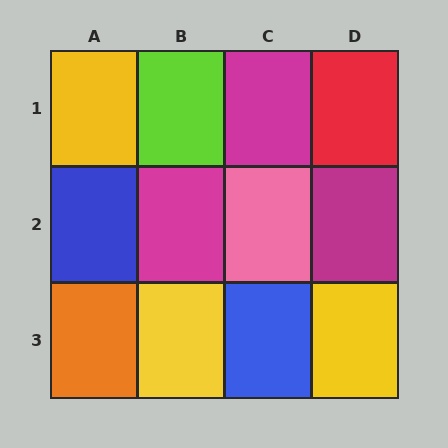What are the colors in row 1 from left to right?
Yellow, lime, magenta, red.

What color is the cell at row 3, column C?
Blue.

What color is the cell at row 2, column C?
Pink.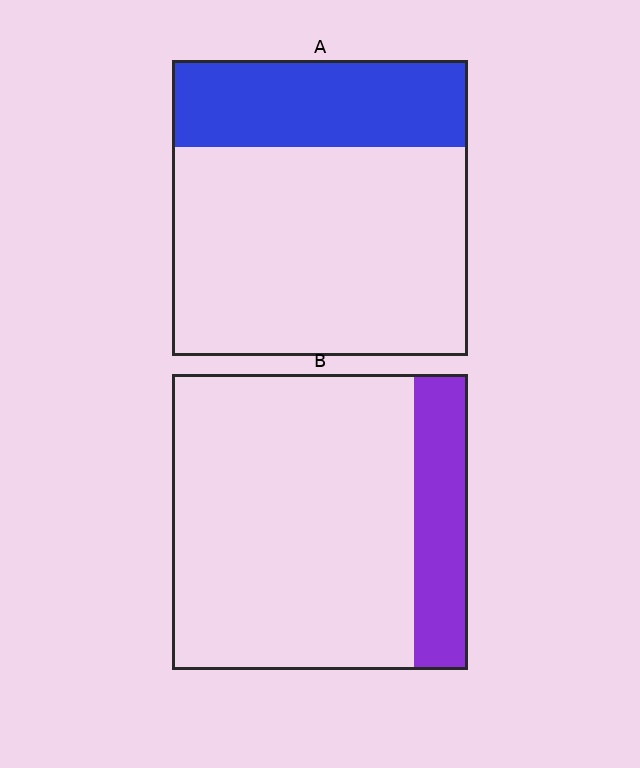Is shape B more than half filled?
No.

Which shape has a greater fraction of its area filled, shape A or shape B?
Shape A.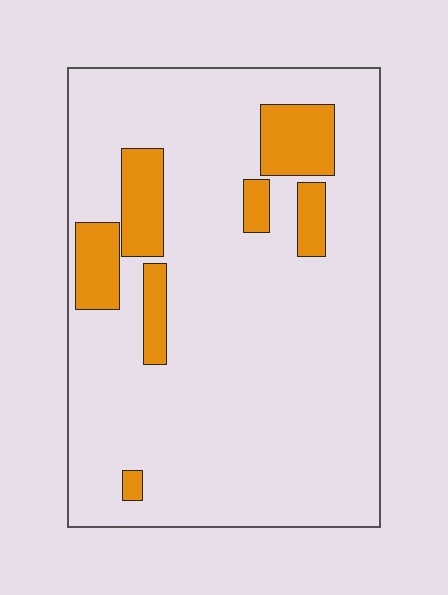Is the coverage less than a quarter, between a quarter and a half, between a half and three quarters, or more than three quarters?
Less than a quarter.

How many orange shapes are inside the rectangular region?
7.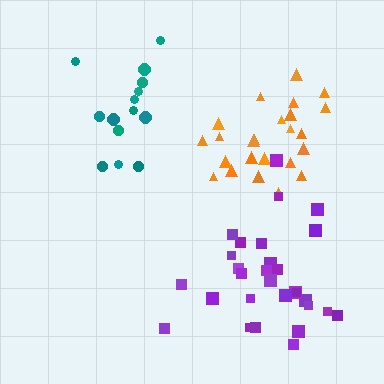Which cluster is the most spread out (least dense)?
Purple.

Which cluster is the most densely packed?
Orange.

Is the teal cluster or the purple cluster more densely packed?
Teal.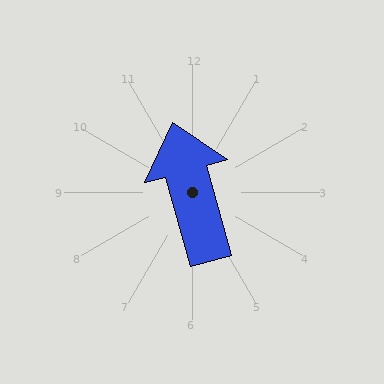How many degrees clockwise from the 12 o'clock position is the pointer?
Approximately 345 degrees.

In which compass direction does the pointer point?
North.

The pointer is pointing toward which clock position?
Roughly 11 o'clock.